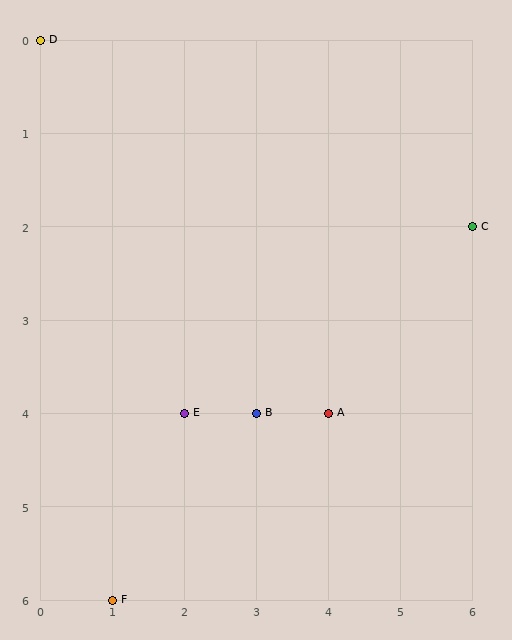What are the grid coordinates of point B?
Point B is at grid coordinates (3, 4).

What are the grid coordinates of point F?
Point F is at grid coordinates (1, 6).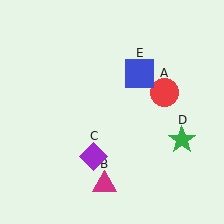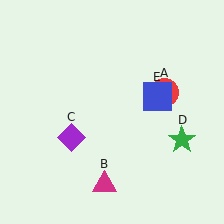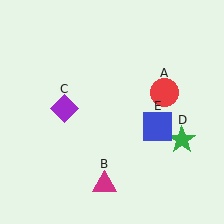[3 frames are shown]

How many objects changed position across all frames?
2 objects changed position: purple diamond (object C), blue square (object E).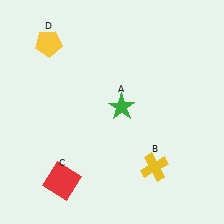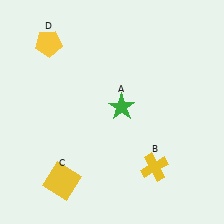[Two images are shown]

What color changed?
The square (C) changed from red in Image 1 to yellow in Image 2.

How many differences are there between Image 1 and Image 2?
There is 1 difference between the two images.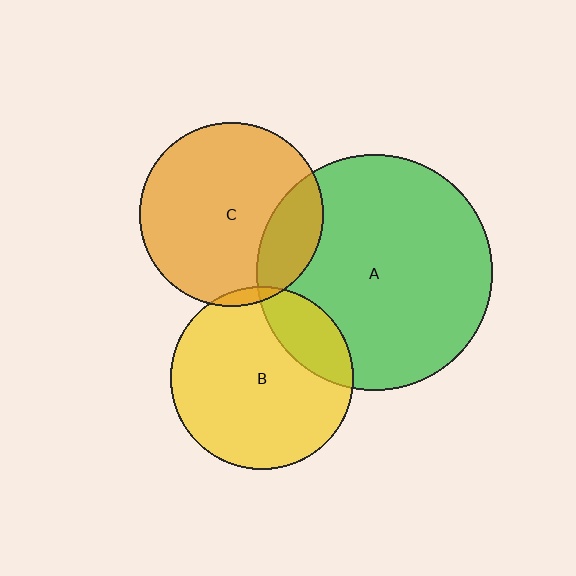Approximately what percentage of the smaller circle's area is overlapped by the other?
Approximately 20%.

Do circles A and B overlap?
Yes.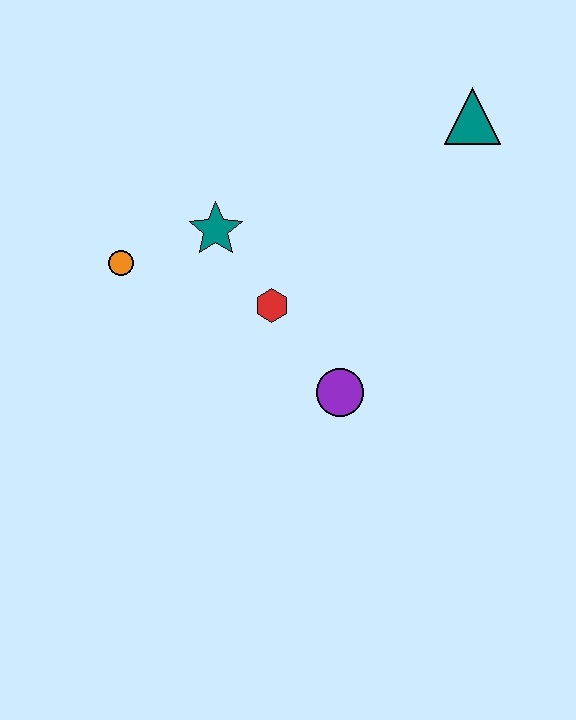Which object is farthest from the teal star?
The teal triangle is farthest from the teal star.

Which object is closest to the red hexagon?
The teal star is closest to the red hexagon.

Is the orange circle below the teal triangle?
Yes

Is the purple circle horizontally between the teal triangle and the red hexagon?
Yes